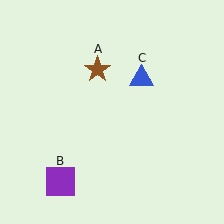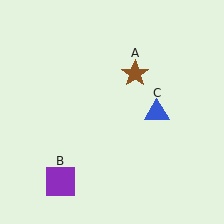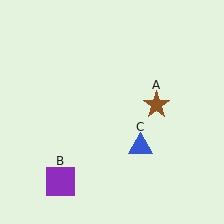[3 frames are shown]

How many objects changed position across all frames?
2 objects changed position: brown star (object A), blue triangle (object C).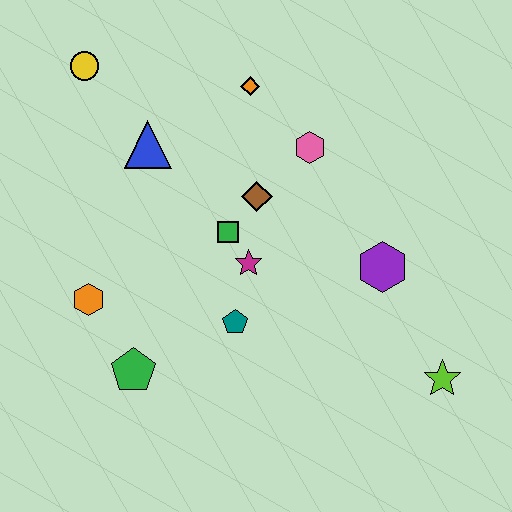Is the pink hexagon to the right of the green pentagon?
Yes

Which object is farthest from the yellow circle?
The lime star is farthest from the yellow circle.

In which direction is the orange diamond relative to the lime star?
The orange diamond is above the lime star.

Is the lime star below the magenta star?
Yes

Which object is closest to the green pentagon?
The orange hexagon is closest to the green pentagon.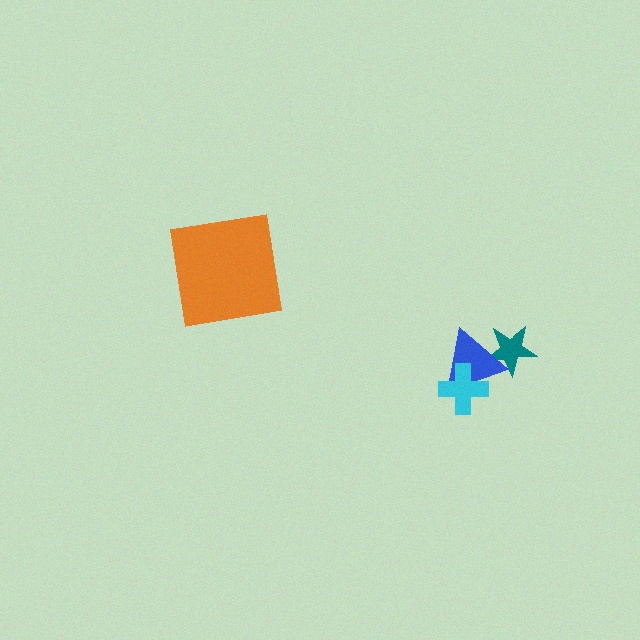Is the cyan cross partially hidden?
No, no other shape covers it.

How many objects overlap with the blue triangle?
2 objects overlap with the blue triangle.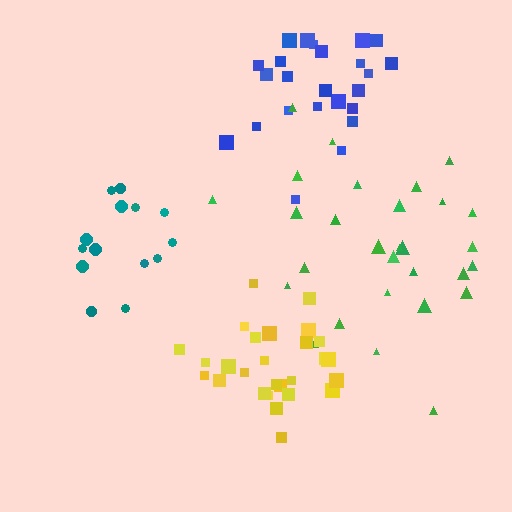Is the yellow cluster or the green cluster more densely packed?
Yellow.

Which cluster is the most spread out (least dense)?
Green.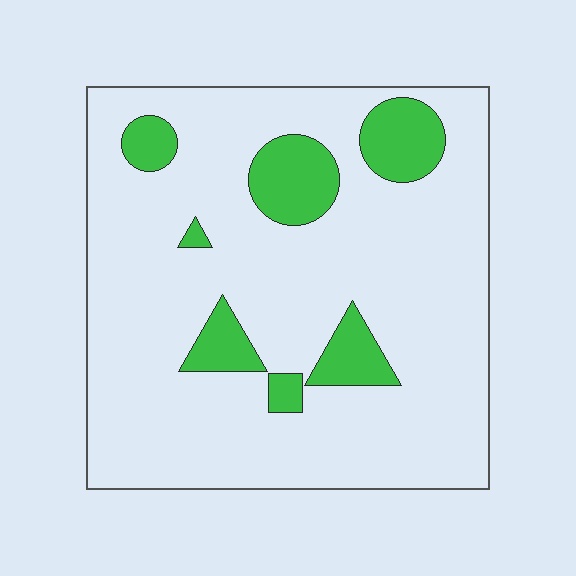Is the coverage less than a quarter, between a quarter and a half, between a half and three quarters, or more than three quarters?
Less than a quarter.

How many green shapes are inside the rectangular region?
7.